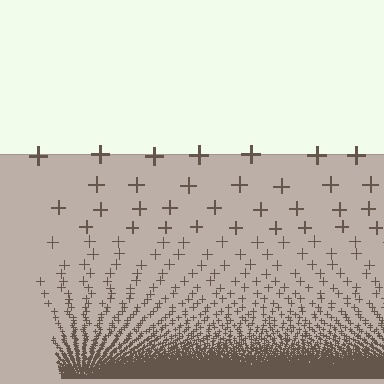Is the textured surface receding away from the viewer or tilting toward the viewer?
The surface appears to tilt toward the viewer. Texture elements get larger and sparser toward the top.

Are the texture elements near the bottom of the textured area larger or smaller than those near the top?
Smaller. The gradient is inverted — elements near the bottom are smaller and denser.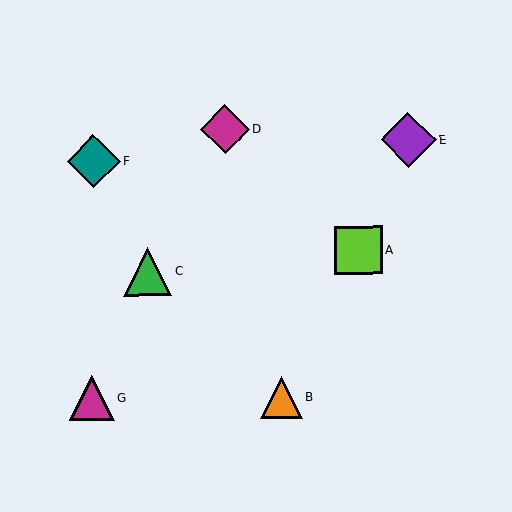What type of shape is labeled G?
Shape G is a magenta triangle.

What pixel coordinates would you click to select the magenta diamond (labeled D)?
Click at (225, 129) to select the magenta diamond D.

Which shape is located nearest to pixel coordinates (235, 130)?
The magenta diamond (labeled D) at (225, 129) is nearest to that location.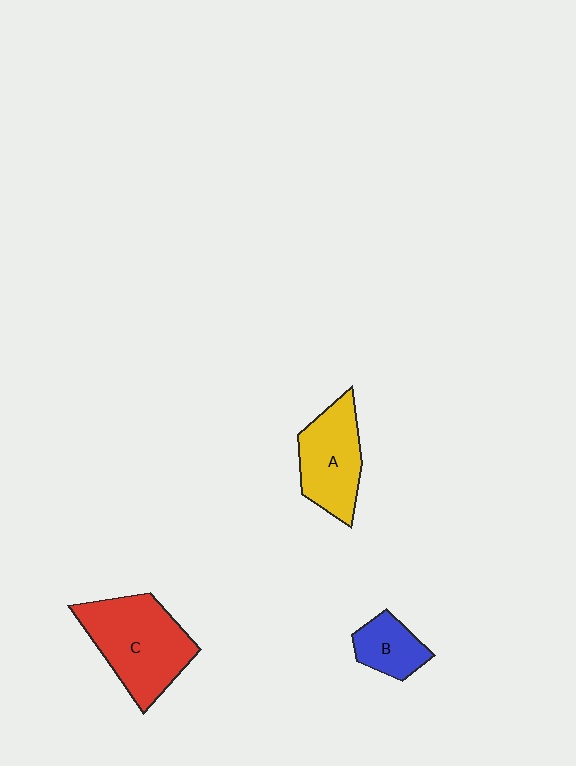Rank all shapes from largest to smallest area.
From largest to smallest: C (red), A (yellow), B (blue).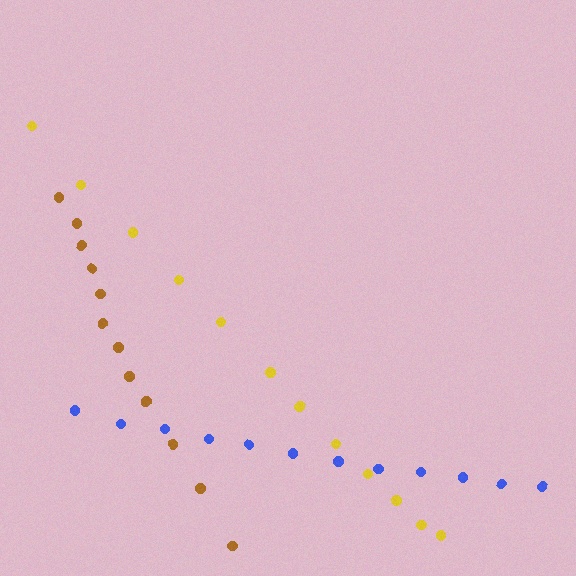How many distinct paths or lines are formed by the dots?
There are 3 distinct paths.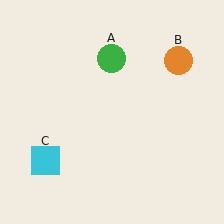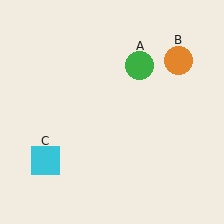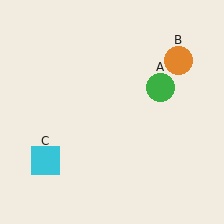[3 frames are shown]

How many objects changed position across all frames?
1 object changed position: green circle (object A).